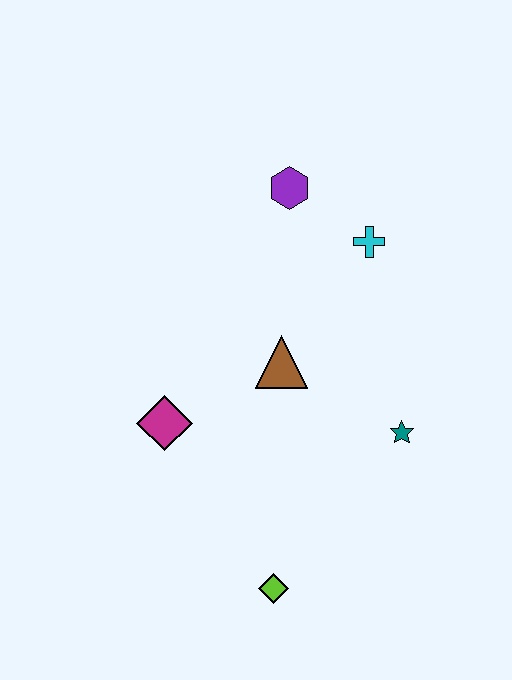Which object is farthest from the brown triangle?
The lime diamond is farthest from the brown triangle.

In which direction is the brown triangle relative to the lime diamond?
The brown triangle is above the lime diamond.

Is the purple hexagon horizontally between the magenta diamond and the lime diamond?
No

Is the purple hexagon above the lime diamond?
Yes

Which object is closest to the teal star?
The brown triangle is closest to the teal star.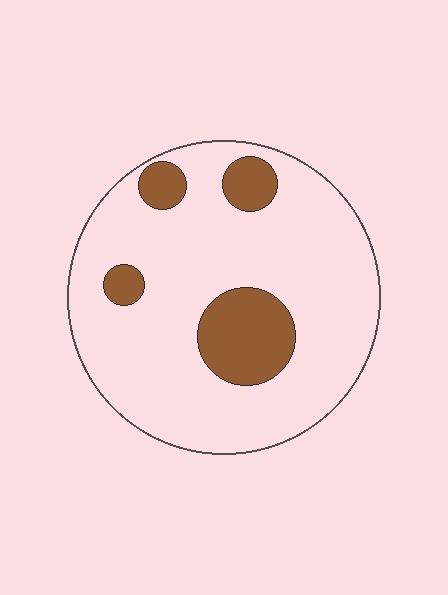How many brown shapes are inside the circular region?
4.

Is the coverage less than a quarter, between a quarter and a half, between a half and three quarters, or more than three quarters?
Less than a quarter.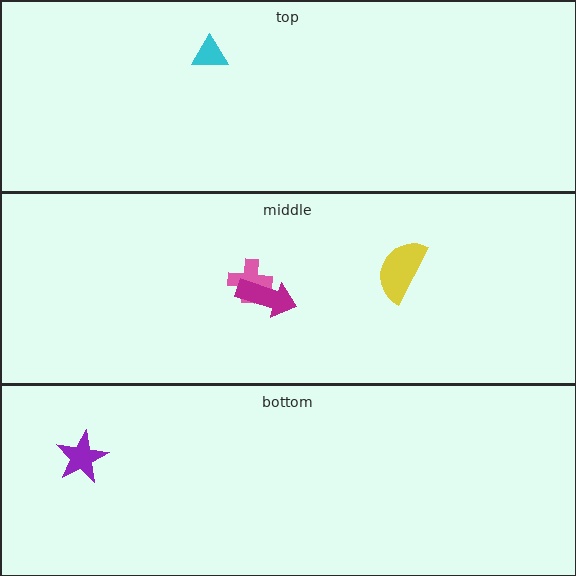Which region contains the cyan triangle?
The top region.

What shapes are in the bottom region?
The purple star.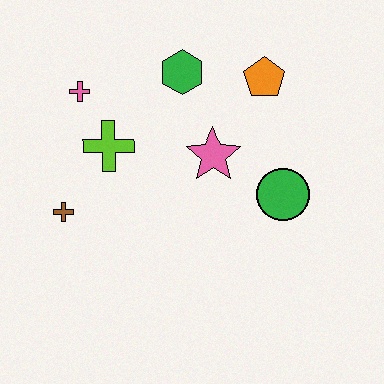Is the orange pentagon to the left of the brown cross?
No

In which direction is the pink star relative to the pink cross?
The pink star is to the right of the pink cross.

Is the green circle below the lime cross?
Yes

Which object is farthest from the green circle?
The pink cross is farthest from the green circle.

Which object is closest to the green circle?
The pink star is closest to the green circle.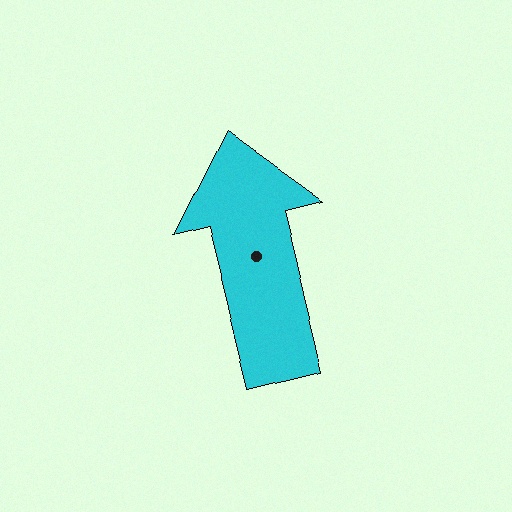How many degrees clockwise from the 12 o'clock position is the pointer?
Approximately 346 degrees.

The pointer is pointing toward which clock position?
Roughly 12 o'clock.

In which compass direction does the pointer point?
North.